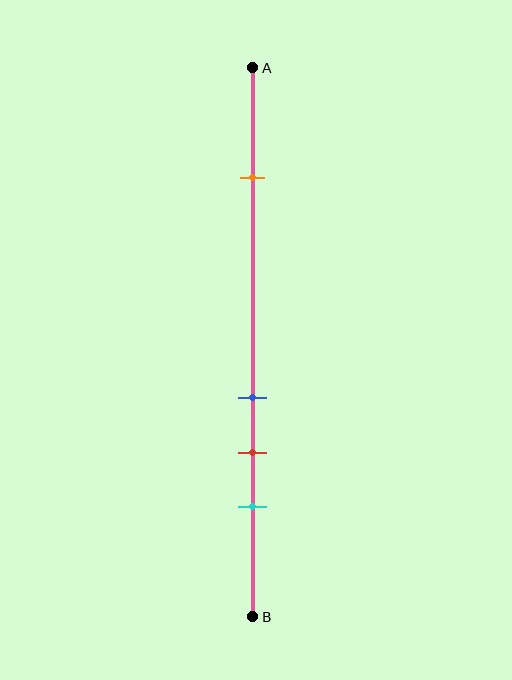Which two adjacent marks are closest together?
The blue and red marks are the closest adjacent pair.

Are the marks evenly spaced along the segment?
No, the marks are not evenly spaced.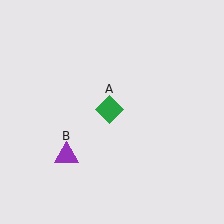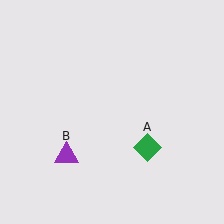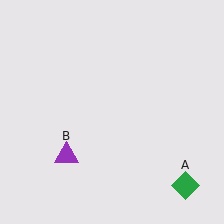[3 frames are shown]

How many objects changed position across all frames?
1 object changed position: green diamond (object A).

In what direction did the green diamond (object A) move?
The green diamond (object A) moved down and to the right.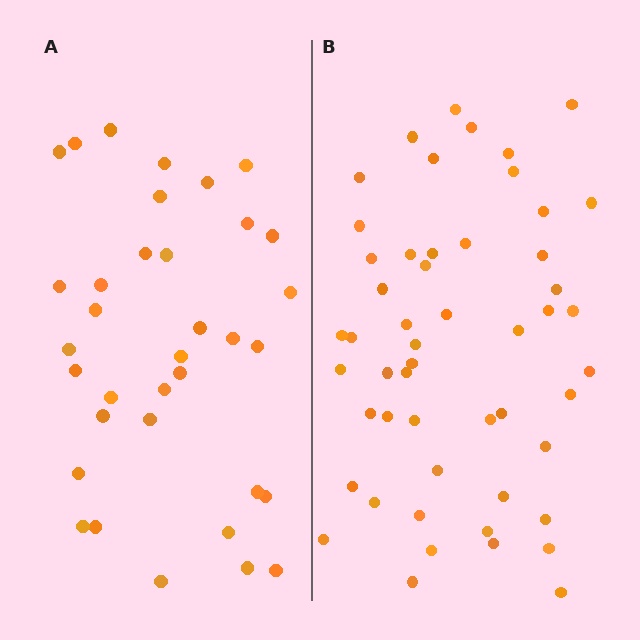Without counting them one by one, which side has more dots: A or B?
Region B (the right region) has more dots.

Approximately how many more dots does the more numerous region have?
Region B has approximately 15 more dots than region A.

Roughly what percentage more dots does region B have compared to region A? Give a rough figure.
About 50% more.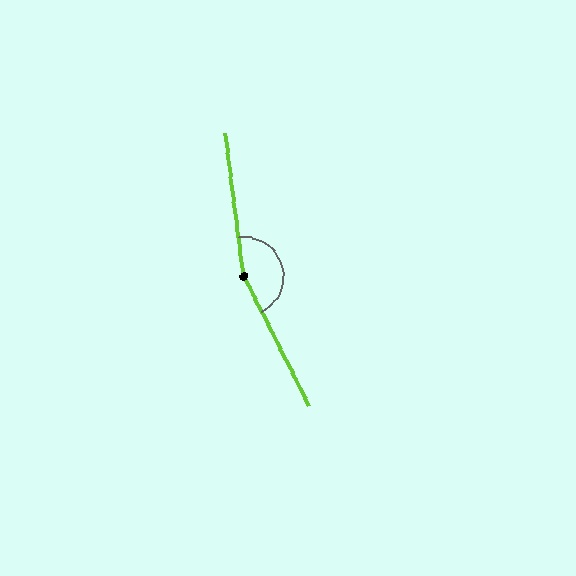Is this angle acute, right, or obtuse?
It is obtuse.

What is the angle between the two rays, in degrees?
Approximately 160 degrees.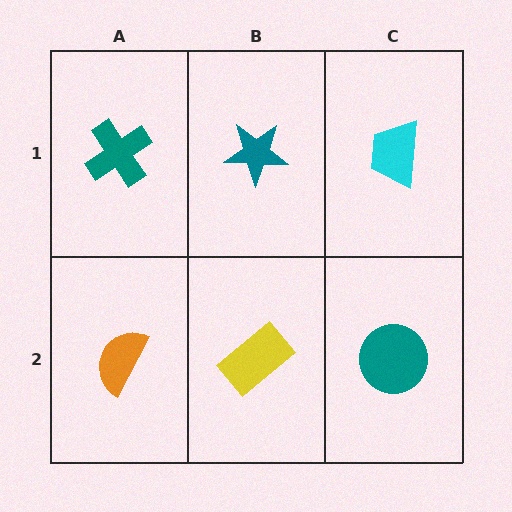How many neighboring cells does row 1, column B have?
3.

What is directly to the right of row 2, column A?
A yellow rectangle.